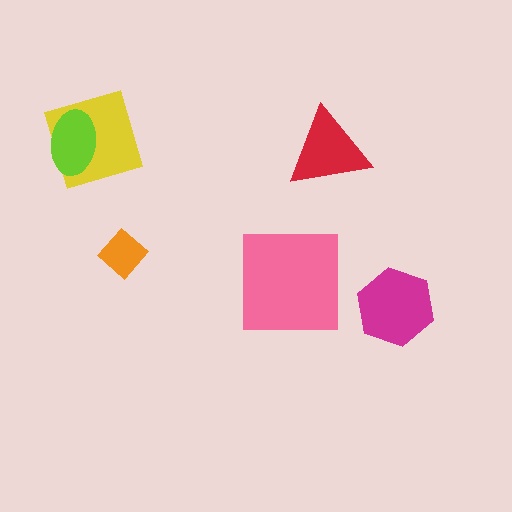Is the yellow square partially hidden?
Yes, it is partially covered by another shape.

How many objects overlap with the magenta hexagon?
0 objects overlap with the magenta hexagon.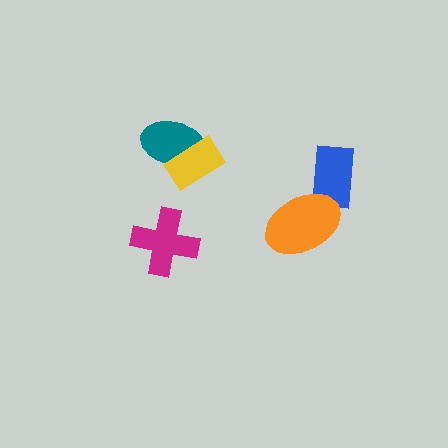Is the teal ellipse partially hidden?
Yes, it is partially covered by another shape.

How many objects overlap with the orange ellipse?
1 object overlaps with the orange ellipse.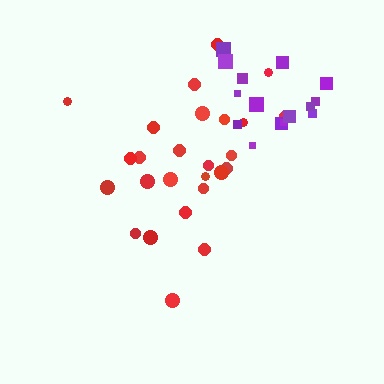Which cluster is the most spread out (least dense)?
Red.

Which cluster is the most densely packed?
Purple.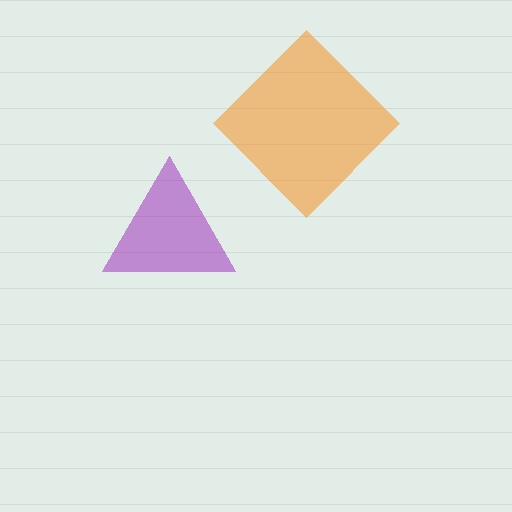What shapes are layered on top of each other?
The layered shapes are: an orange diamond, a purple triangle.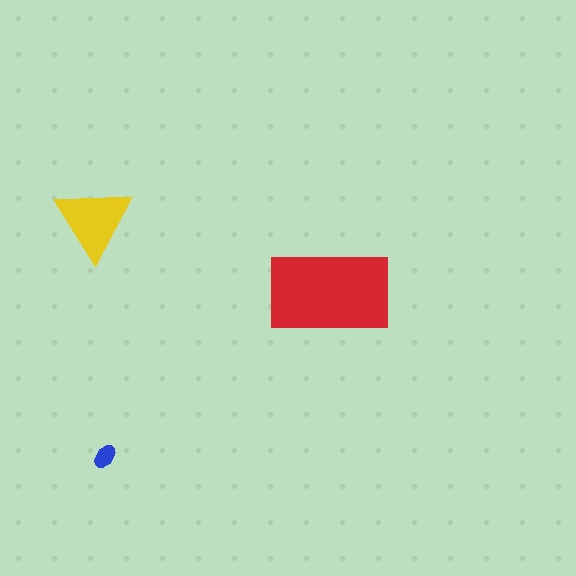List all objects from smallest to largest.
The blue ellipse, the yellow triangle, the red rectangle.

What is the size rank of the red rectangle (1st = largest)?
1st.